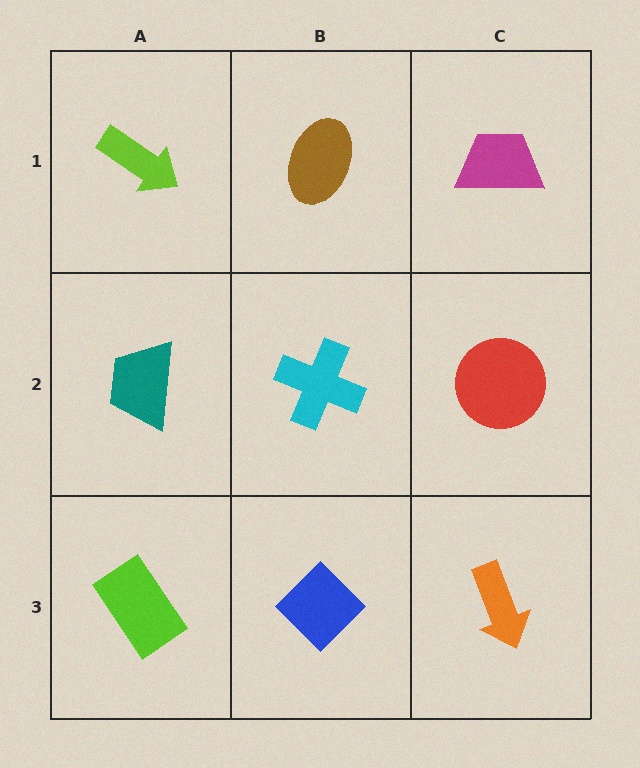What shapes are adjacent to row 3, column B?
A cyan cross (row 2, column B), a lime rectangle (row 3, column A), an orange arrow (row 3, column C).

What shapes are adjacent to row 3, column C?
A red circle (row 2, column C), a blue diamond (row 3, column B).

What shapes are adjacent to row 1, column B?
A cyan cross (row 2, column B), a lime arrow (row 1, column A), a magenta trapezoid (row 1, column C).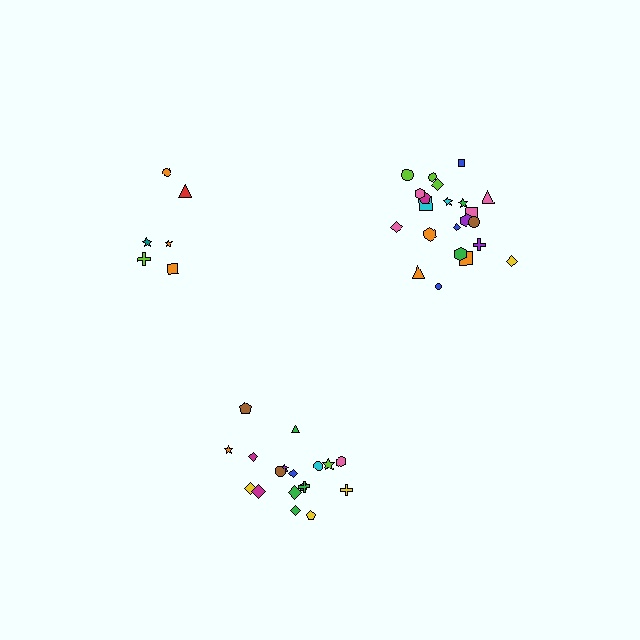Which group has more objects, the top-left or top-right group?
The top-right group.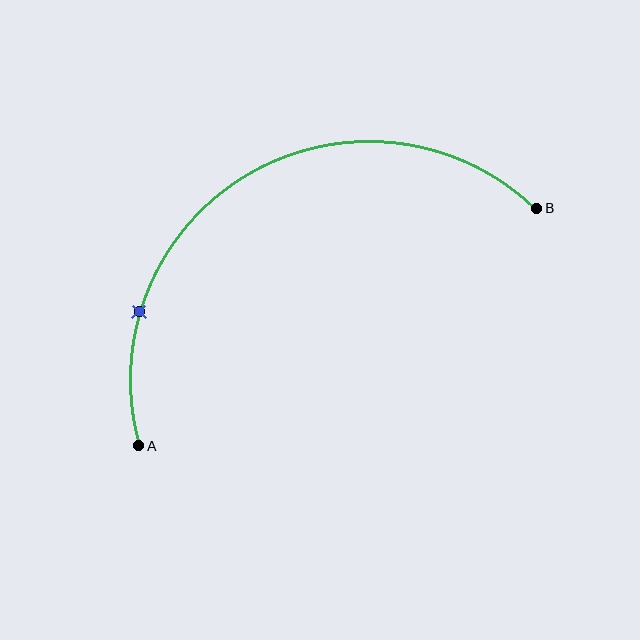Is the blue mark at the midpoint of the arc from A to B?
No. The blue mark lies on the arc but is closer to endpoint A. The arc midpoint would be at the point on the curve equidistant along the arc from both A and B.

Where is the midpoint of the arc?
The arc midpoint is the point on the curve farthest from the straight line joining A and B. It sits above that line.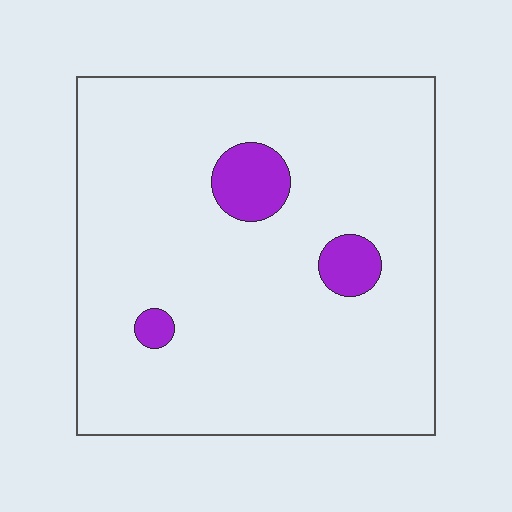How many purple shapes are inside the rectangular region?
3.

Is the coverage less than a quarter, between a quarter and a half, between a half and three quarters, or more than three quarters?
Less than a quarter.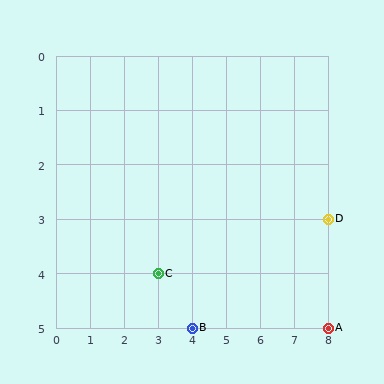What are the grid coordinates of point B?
Point B is at grid coordinates (4, 5).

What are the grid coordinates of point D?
Point D is at grid coordinates (8, 3).